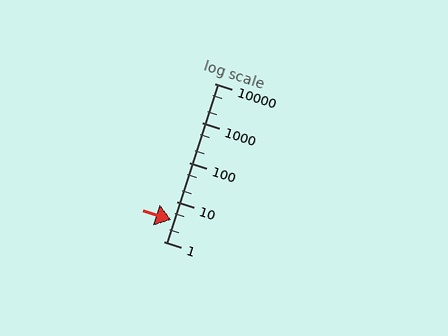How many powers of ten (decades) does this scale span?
The scale spans 4 decades, from 1 to 10000.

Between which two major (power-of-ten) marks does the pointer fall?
The pointer is between 1 and 10.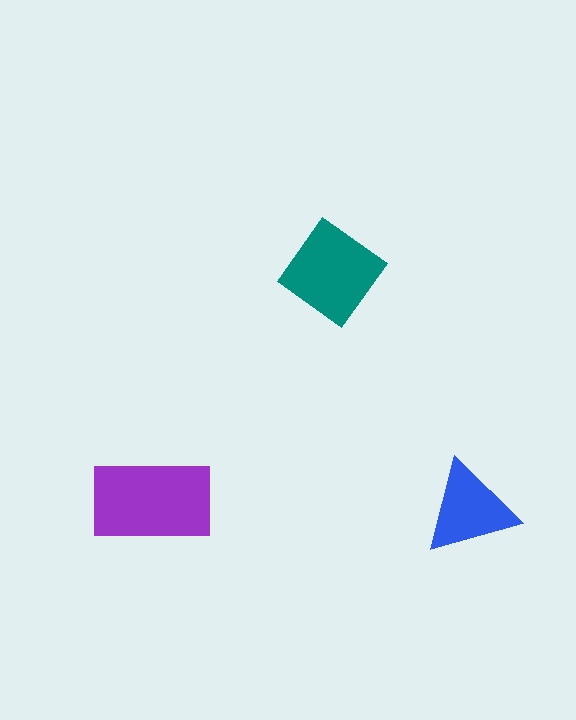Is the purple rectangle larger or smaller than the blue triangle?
Larger.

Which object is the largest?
The purple rectangle.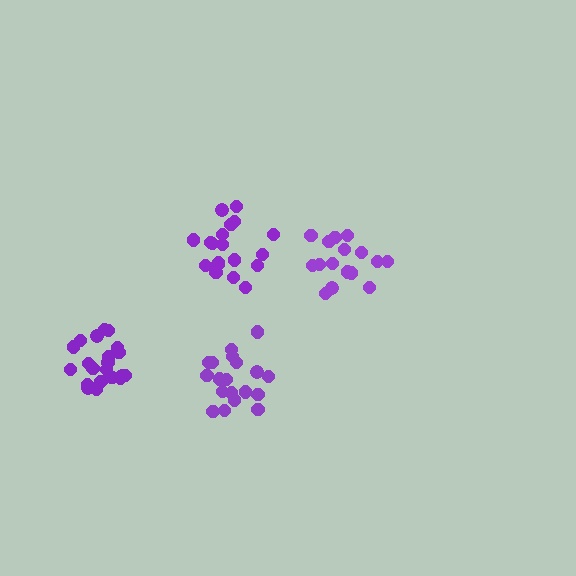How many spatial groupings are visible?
There are 4 spatial groupings.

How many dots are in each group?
Group 1: 19 dots, Group 2: 21 dots, Group 3: 16 dots, Group 4: 19 dots (75 total).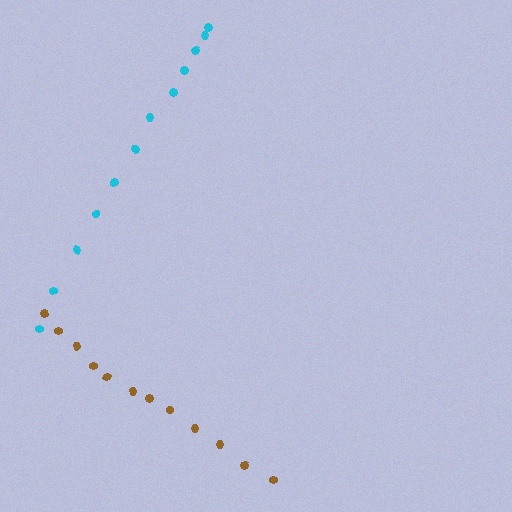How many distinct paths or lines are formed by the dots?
There are 2 distinct paths.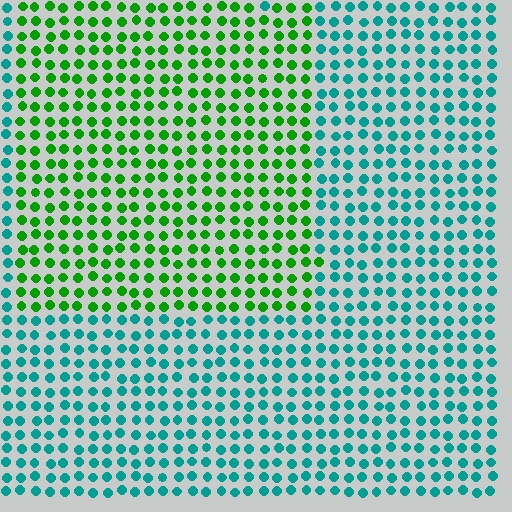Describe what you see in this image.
The image is filled with small teal elements in a uniform arrangement. A rectangle-shaped region is visible where the elements are tinted to a slightly different hue, forming a subtle color boundary.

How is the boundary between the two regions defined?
The boundary is defined purely by a slight shift in hue (about 57 degrees). Spacing, size, and orientation are identical on both sides.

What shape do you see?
I see a rectangle.